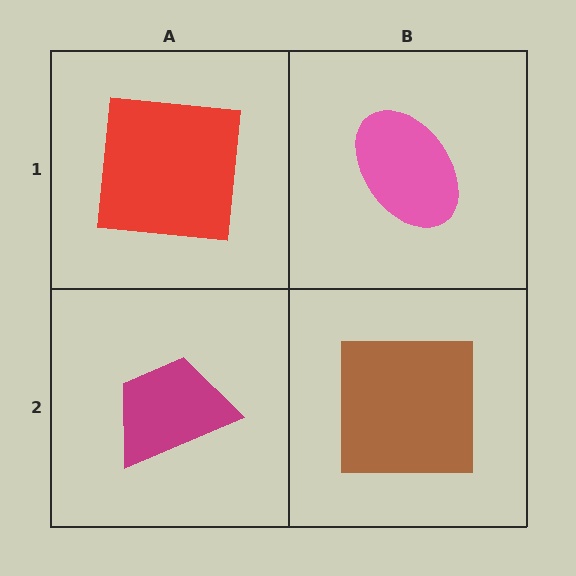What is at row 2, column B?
A brown square.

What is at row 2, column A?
A magenta trapezoid.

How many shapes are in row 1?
2 shapes.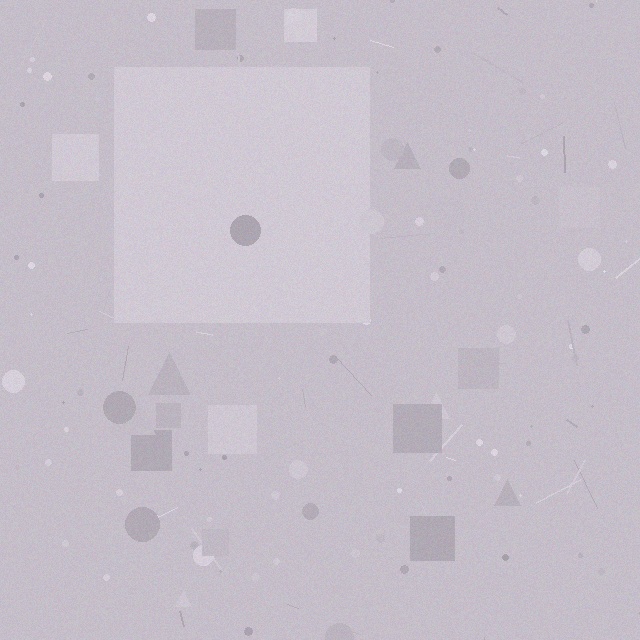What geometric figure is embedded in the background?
A square is embedded in the background.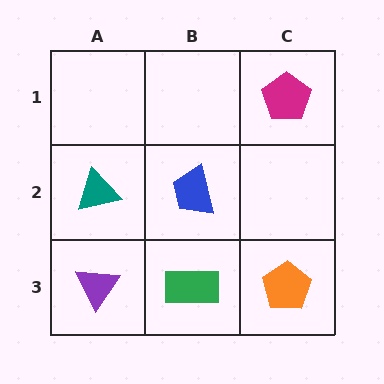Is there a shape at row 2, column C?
No, that cell is empty.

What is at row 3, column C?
An orange pentagon.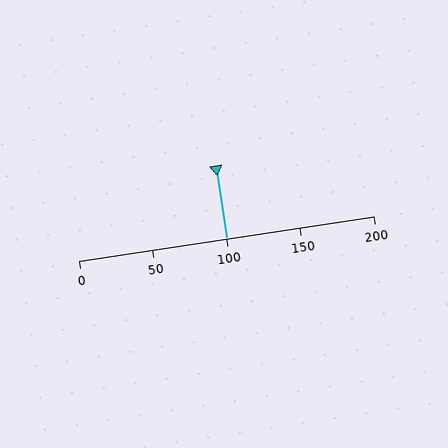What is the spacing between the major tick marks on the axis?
The major ticks are spaced 50 apart.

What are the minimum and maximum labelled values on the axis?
The axis runs from 0 to 200.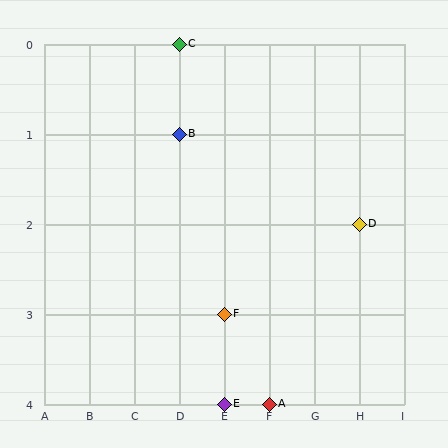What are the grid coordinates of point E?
Point E is at grid coordinates (E, 4).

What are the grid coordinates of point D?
Point D is at grid coordinates (H, 2).